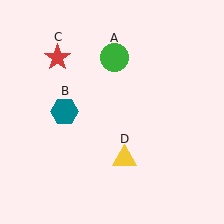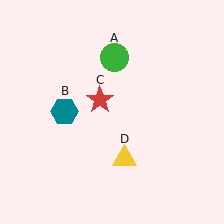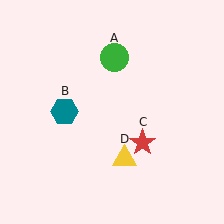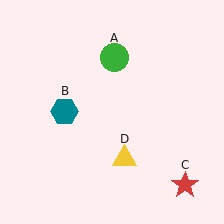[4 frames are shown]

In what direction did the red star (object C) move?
The red star (object C) moved down and to the right.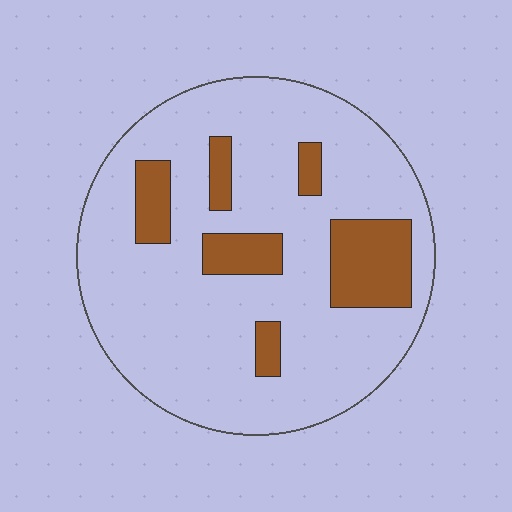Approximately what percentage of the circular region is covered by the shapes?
Approximately 20%.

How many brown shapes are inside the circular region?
6.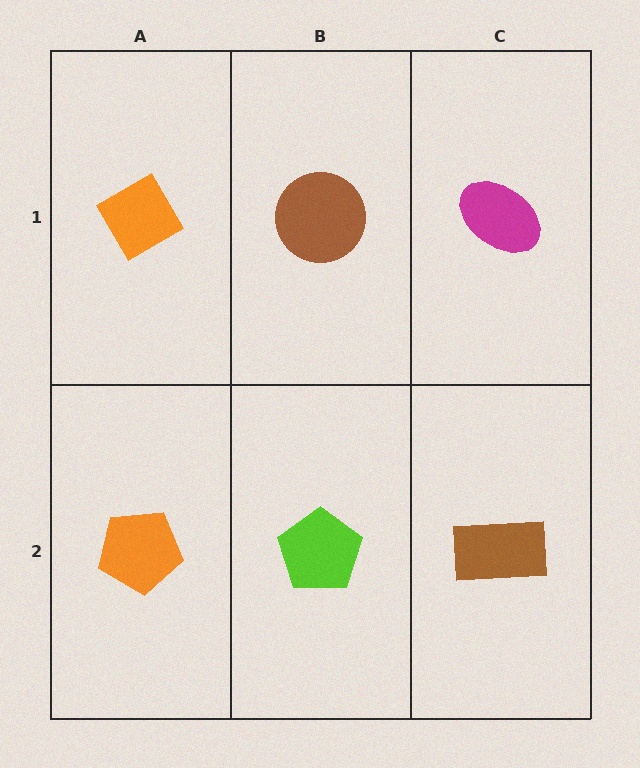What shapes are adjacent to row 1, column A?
An orange pentagon (row 2, column A), a brown circle (row 1, column B).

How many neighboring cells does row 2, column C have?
2.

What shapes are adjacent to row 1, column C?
A brown rectangle (row 2, column C), a brown circle (row 1, column B).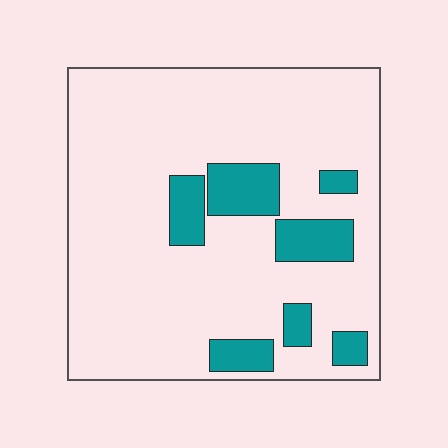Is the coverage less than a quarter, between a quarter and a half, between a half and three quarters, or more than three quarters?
Less than a quarter.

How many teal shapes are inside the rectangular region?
7.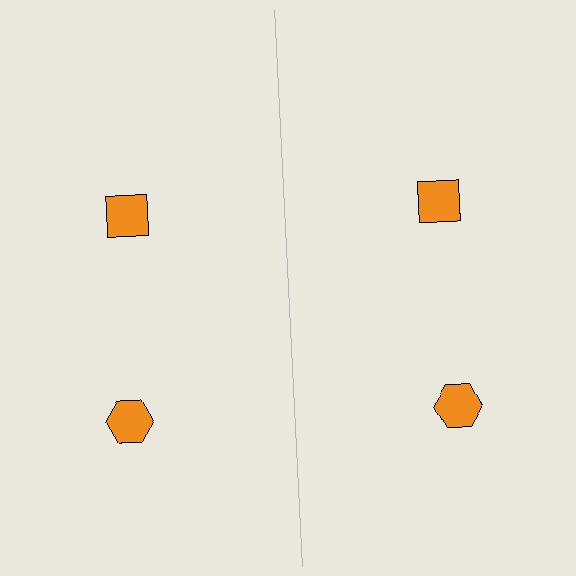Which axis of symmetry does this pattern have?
The pattern has a vertical axis of symmetry running through the center of the image.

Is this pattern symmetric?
Yes, this pattern has bilateral (reflection) symmetry.